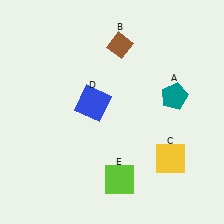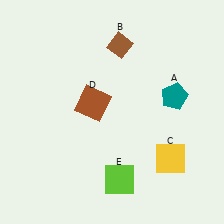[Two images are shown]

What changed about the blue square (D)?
In Image 1, D is blue. In Image 2, it changed to brown.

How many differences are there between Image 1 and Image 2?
There is 1 difference between the two images.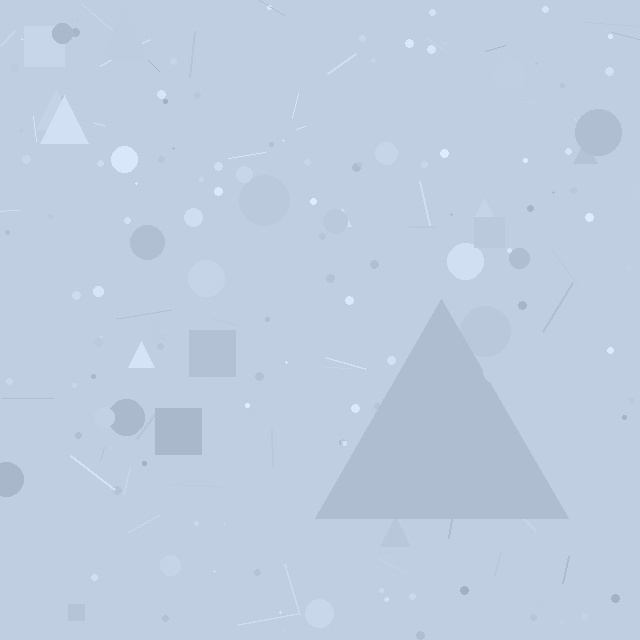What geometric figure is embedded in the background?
A triangle is embedded in the background.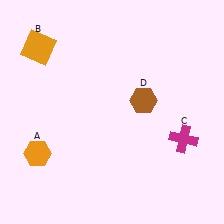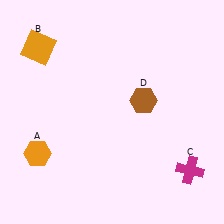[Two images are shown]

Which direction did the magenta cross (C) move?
The magenta cross (C) moved down.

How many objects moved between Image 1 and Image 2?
1 object moved between the two images.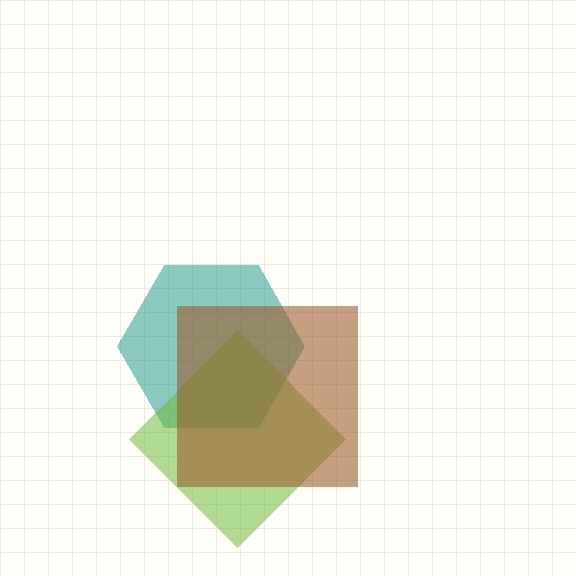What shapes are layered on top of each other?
The layered shapes are: a teal hexagon, a lime diamond, a brown square.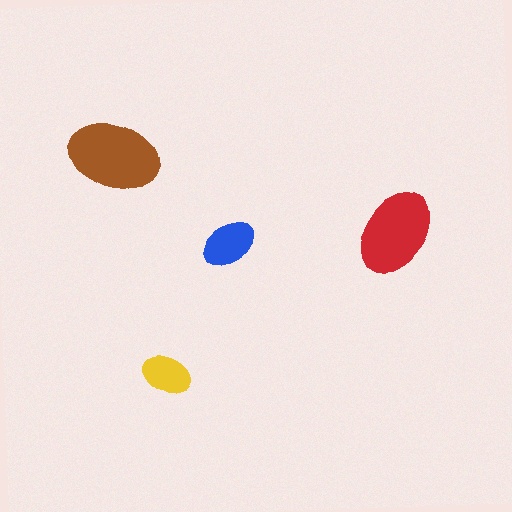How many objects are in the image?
There are 4 objects in the image.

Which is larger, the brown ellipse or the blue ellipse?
The brown one.